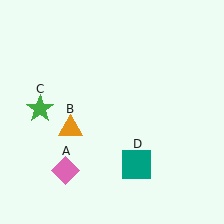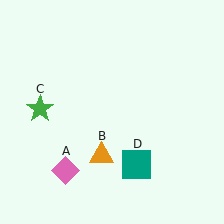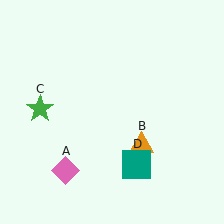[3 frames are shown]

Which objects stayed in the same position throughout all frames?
Pink diamond (object A) and green star (object C) and teal square (object D) remained stationary.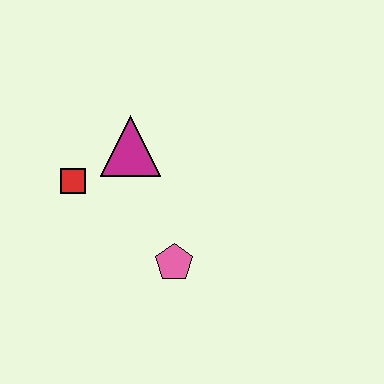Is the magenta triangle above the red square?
Yes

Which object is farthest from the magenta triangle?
The pink pentagon is farthest from the magenta triangle.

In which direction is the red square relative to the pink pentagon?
The red square is to the left of the pink pentagon.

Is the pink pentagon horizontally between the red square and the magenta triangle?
No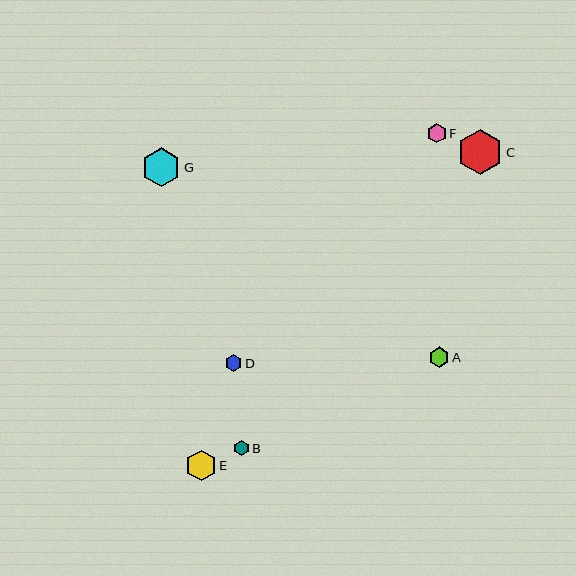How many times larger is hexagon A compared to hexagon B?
Hexagon A is approximately 1.3 times the size of hexagon B.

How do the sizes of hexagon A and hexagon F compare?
Hexagon A and hexagon F are approximately the same size.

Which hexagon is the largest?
Hexagon C is the largest with a size of approximately 45 pixels.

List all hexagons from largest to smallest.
From largest to smallest: C, G, E, A, F, D, B.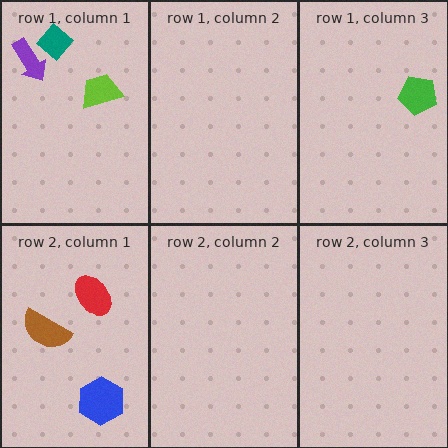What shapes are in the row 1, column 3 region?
The green pentagon.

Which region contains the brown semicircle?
The row 2, column 1 region.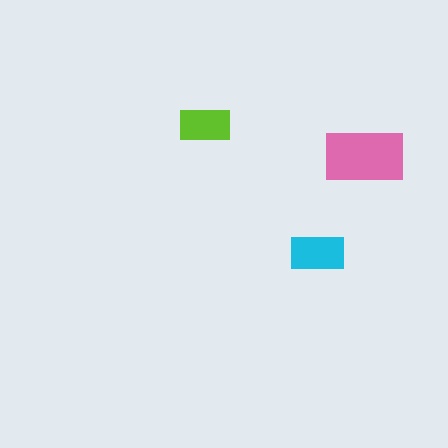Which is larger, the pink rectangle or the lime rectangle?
The pink one.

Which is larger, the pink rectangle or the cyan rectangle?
The pink one.